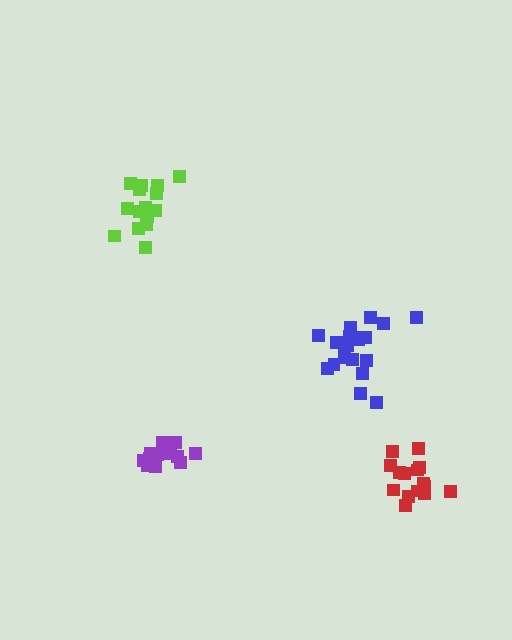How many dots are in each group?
Group 1: 20 dots, Group 2: 14 dots, Group 3: 15 dots, Group 4: 15 dots (64 total).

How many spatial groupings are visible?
There are 4 spatial groupings.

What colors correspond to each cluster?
The clusters are colored: blue, purple, lime, red.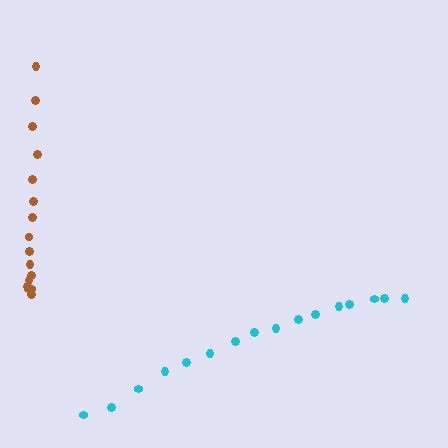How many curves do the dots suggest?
There are 2 distinct paths.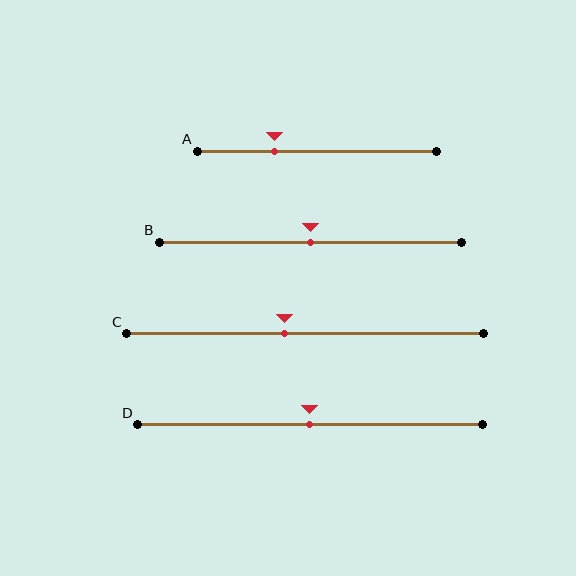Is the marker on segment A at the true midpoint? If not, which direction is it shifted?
No, the marker on segment A is shifted to the left by about 18% of the segment length.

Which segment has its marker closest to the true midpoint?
Segment B has its marker closest to the true midpoint.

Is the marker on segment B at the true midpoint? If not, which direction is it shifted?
Yes, the marker on segment B is at the true midpoint.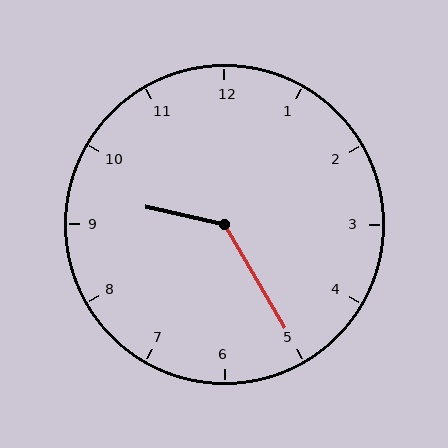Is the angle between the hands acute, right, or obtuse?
It is obtuse.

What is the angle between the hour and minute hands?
Approximately 132 degrees.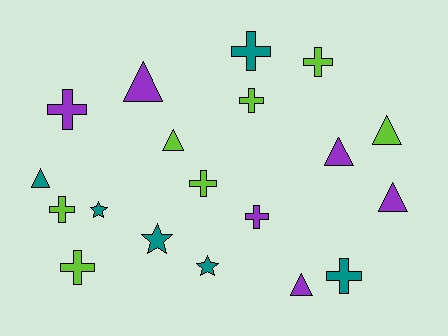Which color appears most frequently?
Lime, with 7 objects.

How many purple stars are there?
There are no purple stars.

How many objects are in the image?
There are 19 objects.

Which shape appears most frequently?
Cross, with 9 objects.